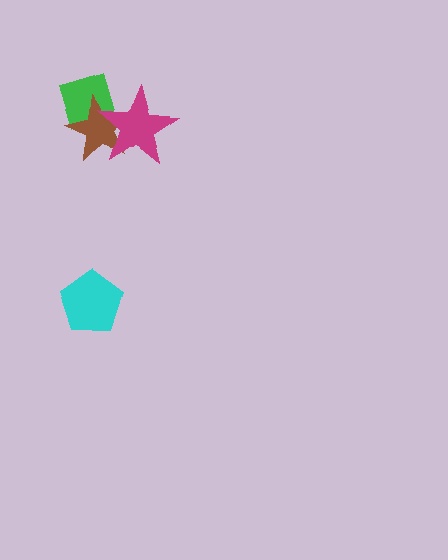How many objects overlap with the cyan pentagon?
0 objects overlap with the cyan pentagon.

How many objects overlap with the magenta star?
2 objects overlap with the magenta star.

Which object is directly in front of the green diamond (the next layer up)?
The brown star is directly in front of the green diamond.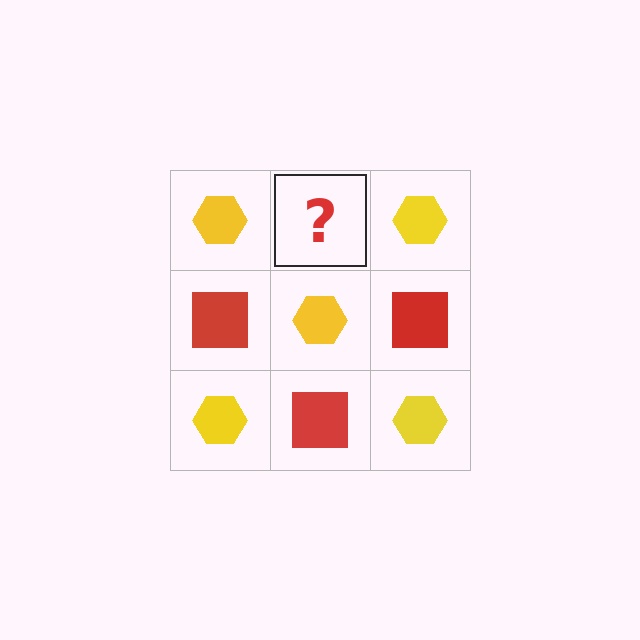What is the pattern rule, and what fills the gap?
The rule is that it alternates yellow hexagon and red square in a checkerboard pattern. The gap should be filled with a red square.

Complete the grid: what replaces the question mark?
The question mark should be replaced with a red square.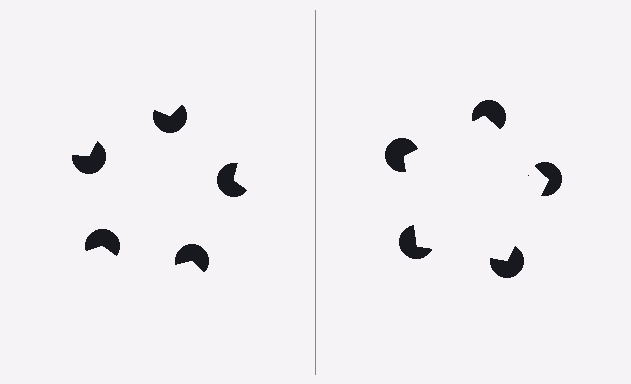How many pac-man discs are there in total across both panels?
10 — 5 on each side.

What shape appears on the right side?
An illusory pentagon.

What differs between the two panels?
The pac-man discs are positioned identically on both sides; only the wedge orientations differ. On the right they align to a pentagon; on the left they are misaligned.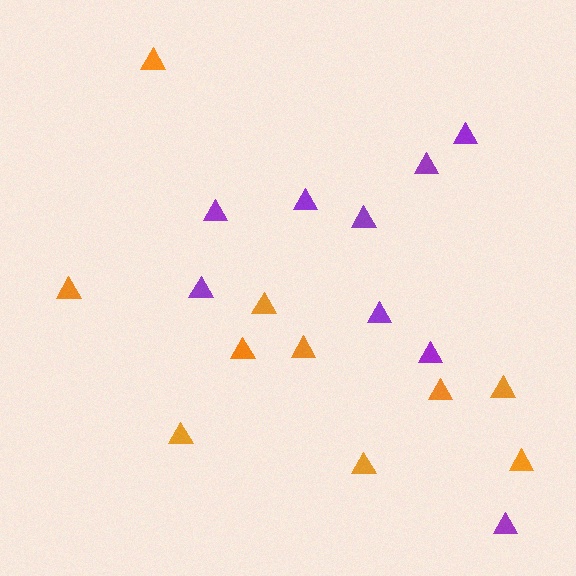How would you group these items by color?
There are 2 groups: one group of orange triangles (10) and one group of purple triangles (9).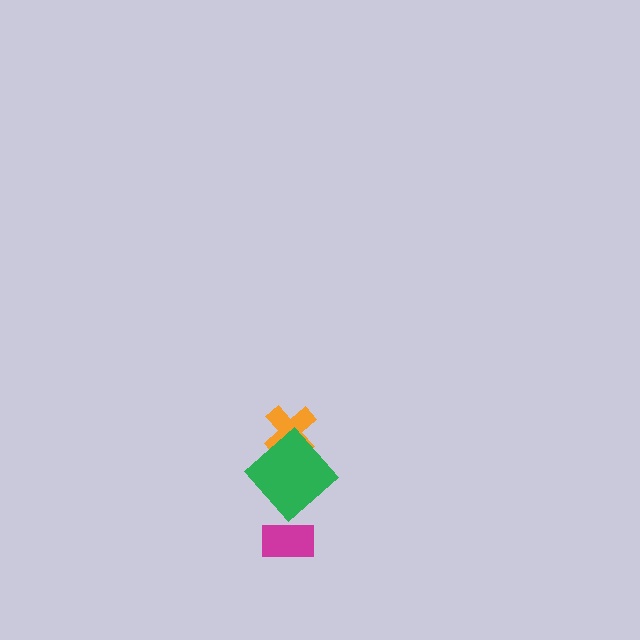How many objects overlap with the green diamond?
1 object overlaps with the green diamond.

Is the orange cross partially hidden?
Yes, it is partially covered by another shape.